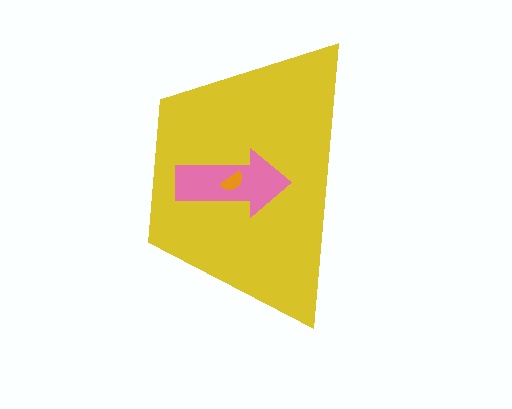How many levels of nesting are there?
3.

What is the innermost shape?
The orange semicircle.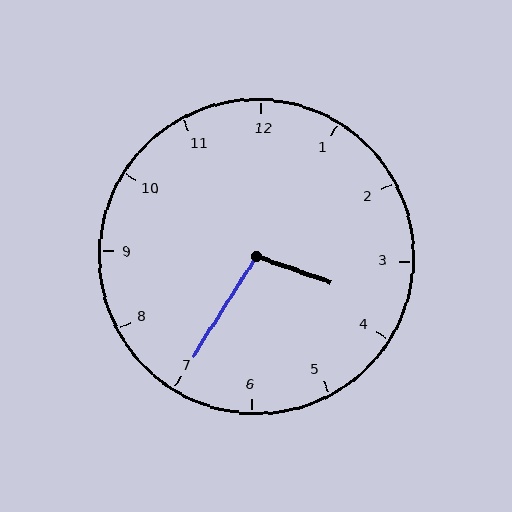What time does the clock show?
3:35.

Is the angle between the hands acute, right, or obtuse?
It is obtuse.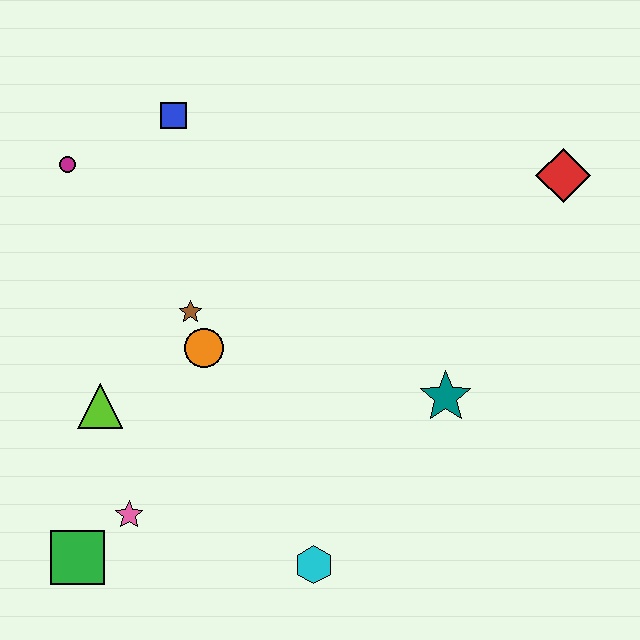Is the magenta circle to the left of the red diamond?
Yes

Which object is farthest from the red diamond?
The green square is farthest from the red diamond.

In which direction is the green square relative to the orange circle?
The green square is below the orange circle.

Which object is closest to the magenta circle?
The blue square is closest to the magenta circle.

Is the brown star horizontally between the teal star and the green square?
Yes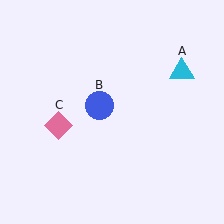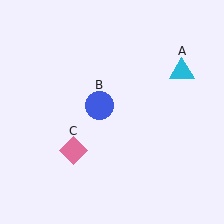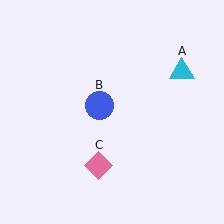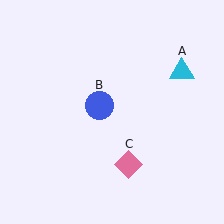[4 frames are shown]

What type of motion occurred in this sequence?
The pink diamond (object C) rotated counterclockwise around the center of the scene.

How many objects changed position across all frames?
1 object changed position: pink diamond (object C).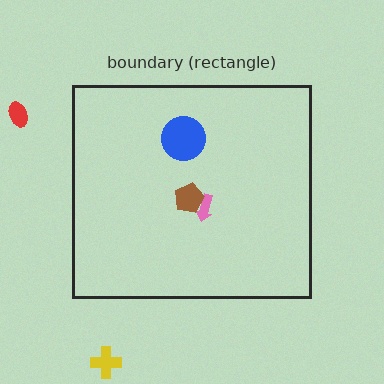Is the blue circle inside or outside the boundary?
Inside.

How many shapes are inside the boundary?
3 inside, 2 outside.